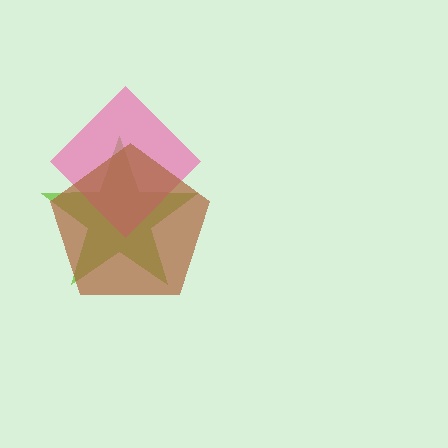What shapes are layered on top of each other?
The layered shapes are: a lime star, a pink diamond, a brown pentagon.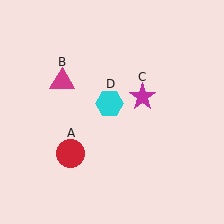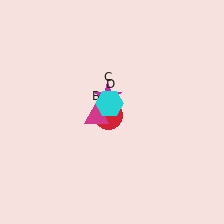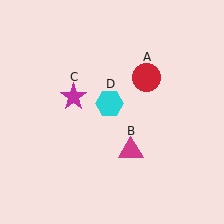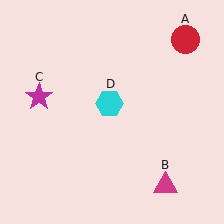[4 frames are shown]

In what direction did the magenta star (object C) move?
The magenta star (object C) moved left.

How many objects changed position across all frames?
3 objects changed position: red circle (object A), magenta triangle (object B), magenta star (object C).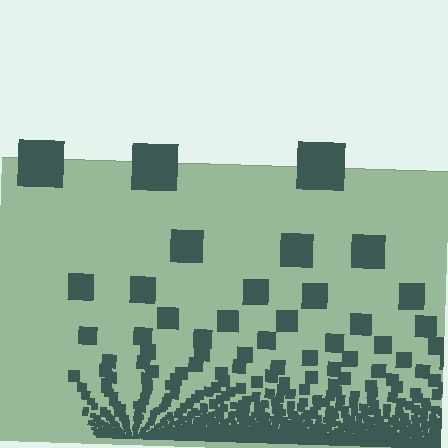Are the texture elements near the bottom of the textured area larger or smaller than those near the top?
Smaller. The gradient is inverted — elements near the bottom are smaller and denser.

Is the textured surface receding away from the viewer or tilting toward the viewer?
The surface appears to tilt toward the viewer. Texture elements get larger and sparser toward the top.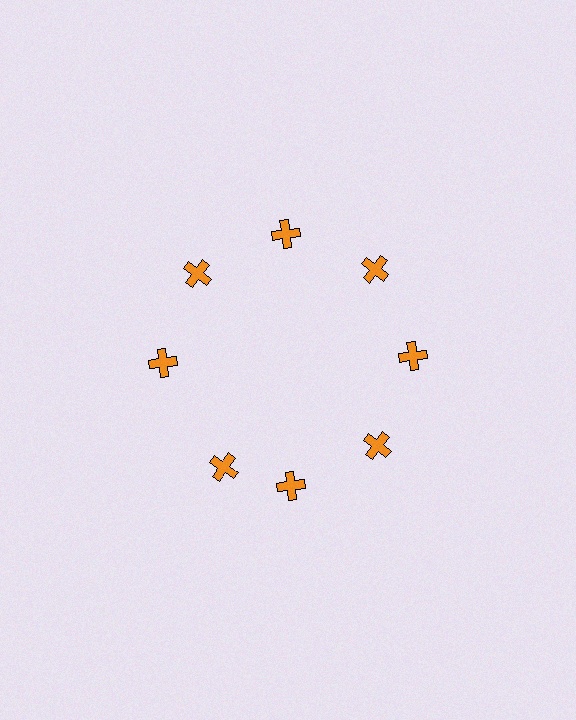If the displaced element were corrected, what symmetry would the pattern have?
It would have 8-fold rotational symmetry — the pattern would map onto itself every 45 degrees.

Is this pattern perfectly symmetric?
No. The 8 orange crosses are arranged in a ring, but one element near the 8 o'clock position is rotated out of alignment along the ring, breaking the 8-fold rotational symmetry.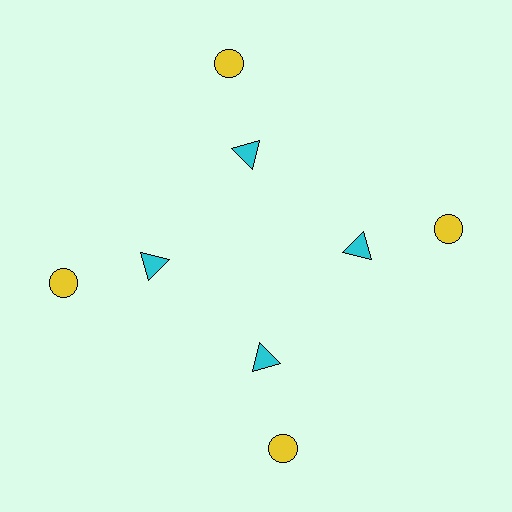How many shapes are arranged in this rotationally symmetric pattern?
There are 8 shapes, arranged in 4 groups of 2.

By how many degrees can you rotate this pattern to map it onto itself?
The pattern maps onto itself every 90 degrees of rotation.